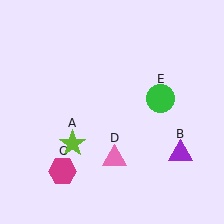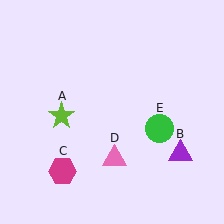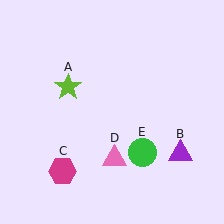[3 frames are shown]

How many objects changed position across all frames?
2 objects changed position: lime star (object A), green circle (object E).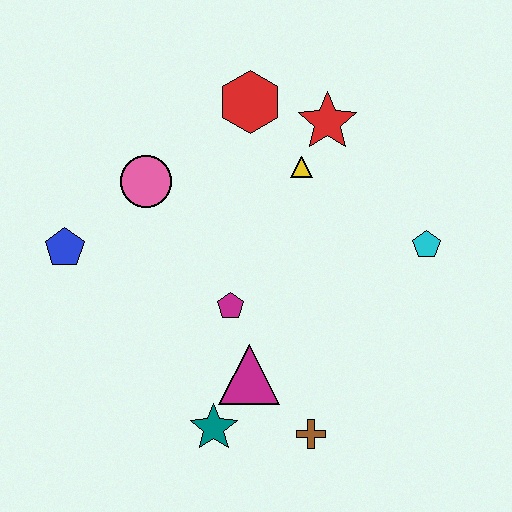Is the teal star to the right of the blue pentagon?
Yes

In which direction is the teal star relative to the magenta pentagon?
The teal star is below the magenta pentagon.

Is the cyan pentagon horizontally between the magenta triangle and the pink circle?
No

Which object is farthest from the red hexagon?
The brown cross is farthest from the red hexagon.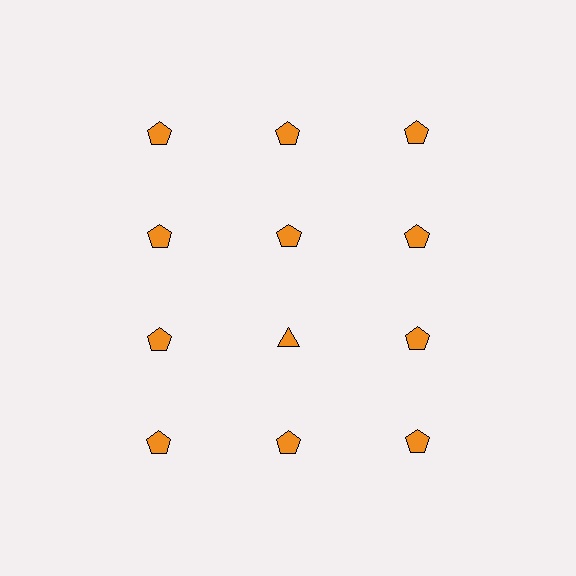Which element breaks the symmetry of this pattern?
The orange triangle in the third row, second from left column breaks the symmetry. All other shapes are orange pentagons.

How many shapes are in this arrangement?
There are 12 shapes arranged in a grid pattern.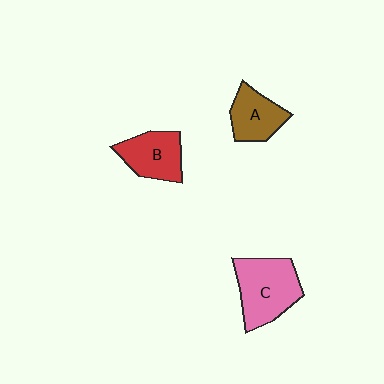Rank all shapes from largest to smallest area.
From largest to smallest: C (pink), B (red), A (brown).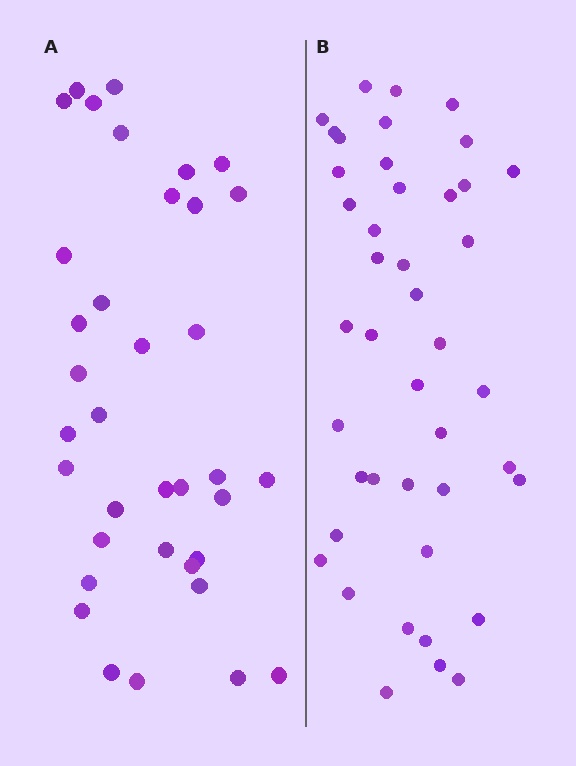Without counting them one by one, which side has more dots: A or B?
Region B (the right region) has more dots.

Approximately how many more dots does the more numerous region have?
Region B has roughly 8 or so more dots than region A.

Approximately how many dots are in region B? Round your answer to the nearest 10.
About 40 dots. (The exact count is 43, which rounds to 40.)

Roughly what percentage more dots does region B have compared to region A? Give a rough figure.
About 20% more.